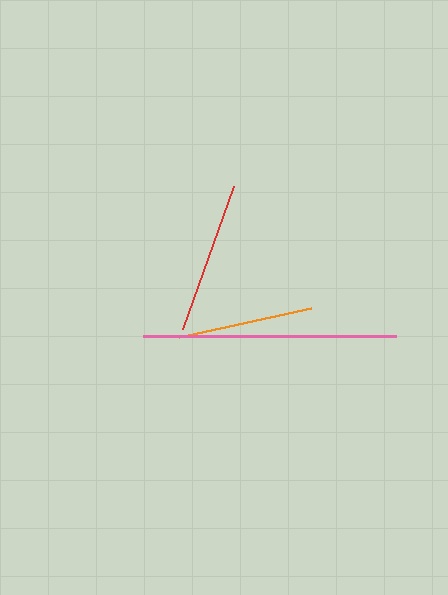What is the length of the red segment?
The red segment is approximately 151 pixels long.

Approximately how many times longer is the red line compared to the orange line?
The red line is approximately 1.1 times the length of the orange line.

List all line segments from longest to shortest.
From longest to shortest: pink, red, orange.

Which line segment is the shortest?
The orange line is the shortest at approximately 135 pixels.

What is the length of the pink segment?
The pink segment is approximately 253 pixels long.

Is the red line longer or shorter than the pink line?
The pink line is longer than the red line.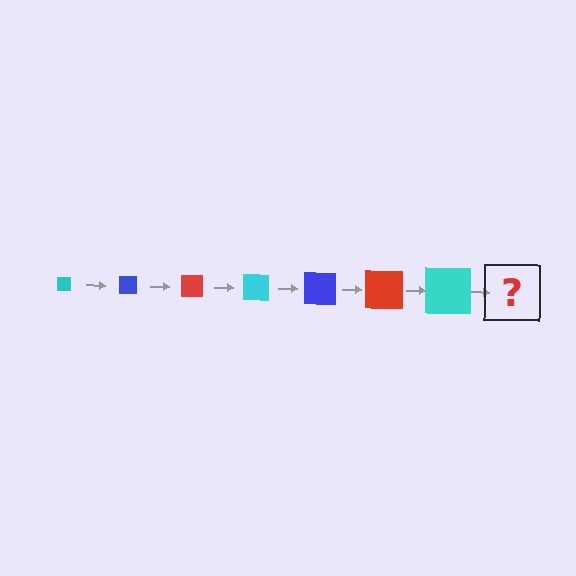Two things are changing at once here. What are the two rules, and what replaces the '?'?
The two rules are that the square grows larger each step and the color cycles through cyan, blue, and red. The '?' should be a blue square, larger than the previous one.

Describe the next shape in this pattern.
It should be a blue square, larger than the previous one.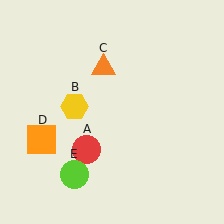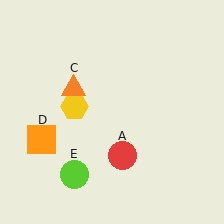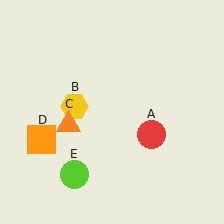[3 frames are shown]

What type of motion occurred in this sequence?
The red circle (object A), orange triangle (object C) rotated counterclockwise around the center of the scene.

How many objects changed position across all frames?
2 objects changed position: red circle (object A), orange triangle (object C).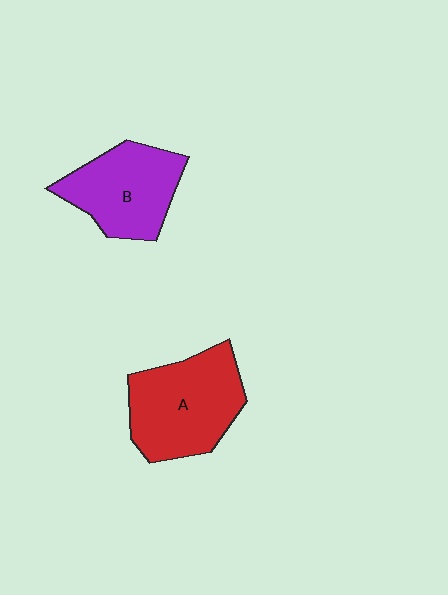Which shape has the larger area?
Shape A (red).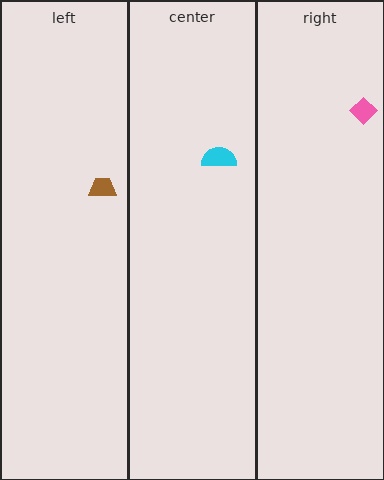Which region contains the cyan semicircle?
The center region.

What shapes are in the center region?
The cyan semicircle.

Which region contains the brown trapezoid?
The left region.